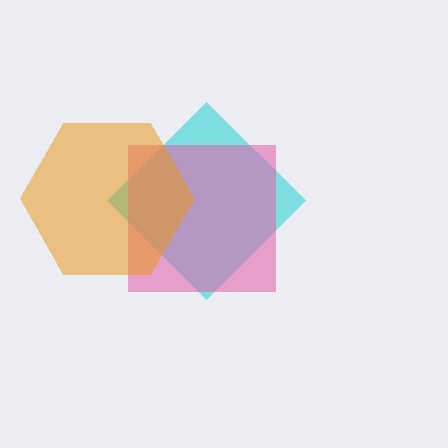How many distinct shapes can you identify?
There are 3 distinct shapes: a cyan diamond, a pink square, an orange hexagon.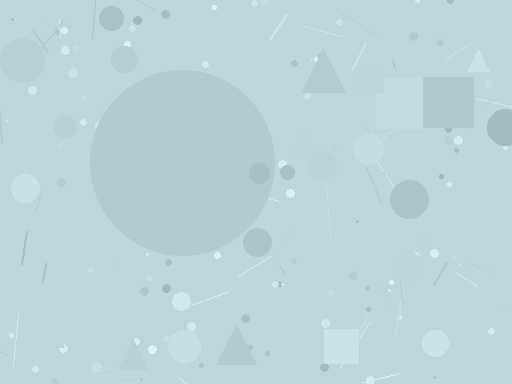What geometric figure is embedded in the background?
A circle is embedded in the background.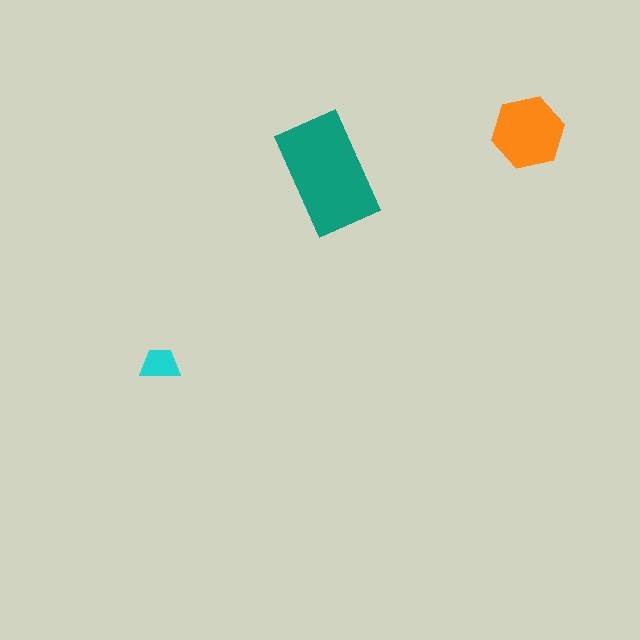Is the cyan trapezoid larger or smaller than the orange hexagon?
Smaller.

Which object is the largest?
The teal rectangle.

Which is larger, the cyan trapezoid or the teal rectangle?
The teal rectangle.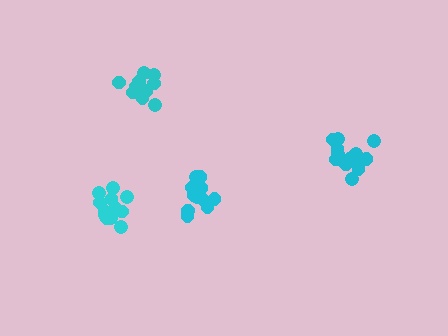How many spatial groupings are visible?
There are 4 spatial groupings.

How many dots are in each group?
Group 1: 14 dots, Group 2: 12 dots, Group 3: 13 dots, Group 4: 14 dots (53 total).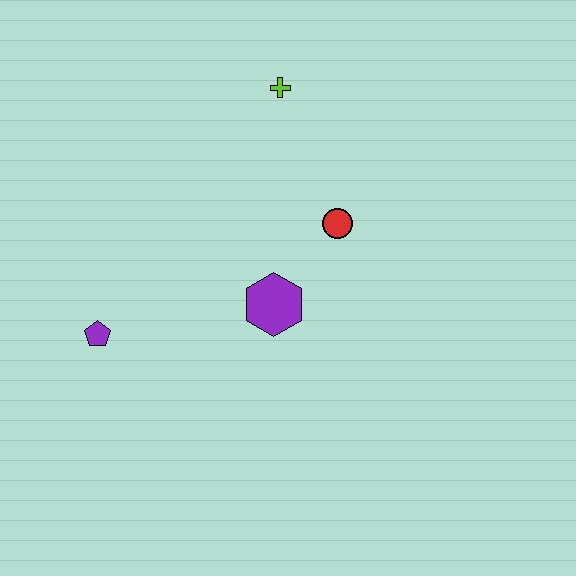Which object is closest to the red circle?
The purple hexagon is closest to the red circle.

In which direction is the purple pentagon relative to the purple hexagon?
The purple pentagon is to the left of the purple hexagon.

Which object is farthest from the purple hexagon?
The lime cross is farthest from the purple hexagon.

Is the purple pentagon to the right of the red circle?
No